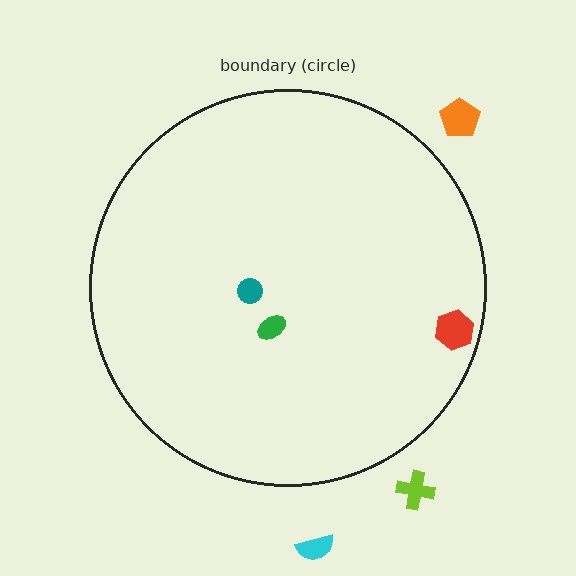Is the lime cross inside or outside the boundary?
Outside.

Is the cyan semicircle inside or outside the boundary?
Outside.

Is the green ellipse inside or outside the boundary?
Inside.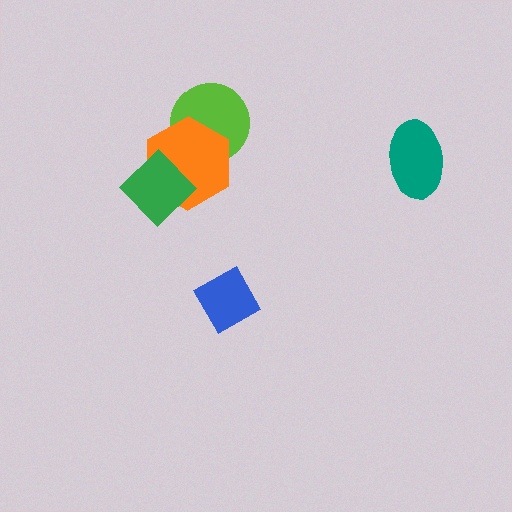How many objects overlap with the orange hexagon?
2 objects overlap with the orange hexagon.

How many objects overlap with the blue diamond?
0 objects overlap with the blue diamond.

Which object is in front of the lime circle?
The orange hexagon is in front of the lime circle.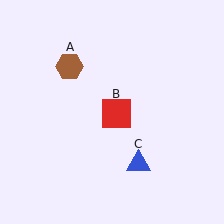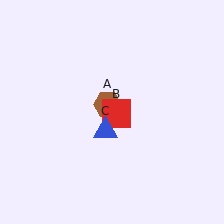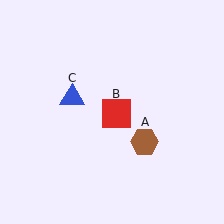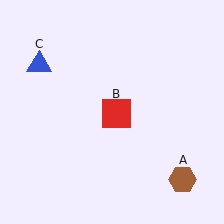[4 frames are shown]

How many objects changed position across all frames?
2 objects changed position: brown hexagon (object A), blue triangle (object C).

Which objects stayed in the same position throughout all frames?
Red square (object B) remained stationary.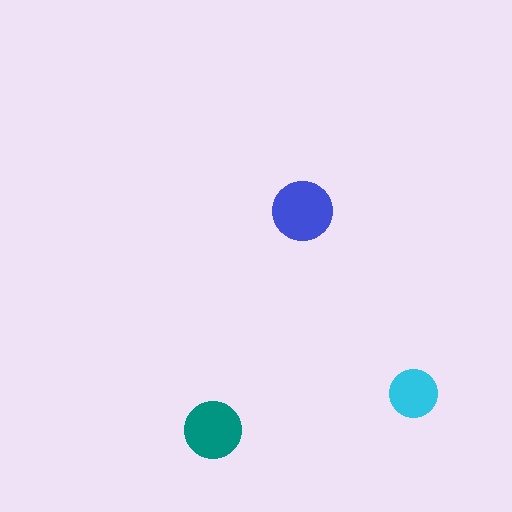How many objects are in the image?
There are 3 objects in the image.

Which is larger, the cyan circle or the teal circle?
The teal one.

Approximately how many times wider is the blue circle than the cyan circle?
About 1.5 times wider.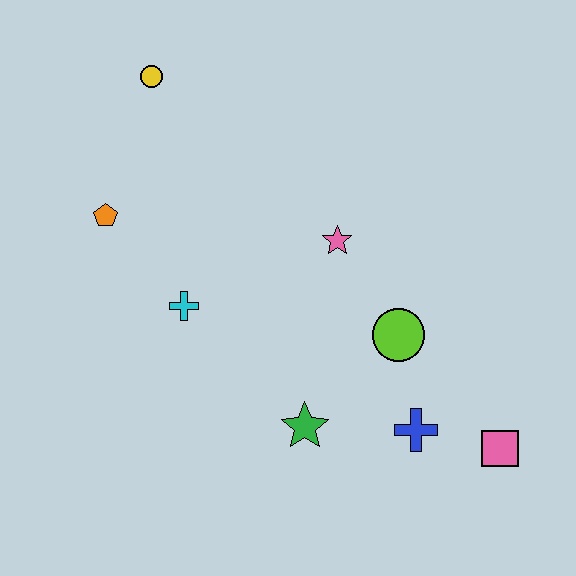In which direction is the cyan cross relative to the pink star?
The cyan cross is to the left of the pink star.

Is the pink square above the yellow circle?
No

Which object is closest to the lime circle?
The blue cross is closest to the lime circle.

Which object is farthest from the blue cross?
The yellow circle is farthest from the blue cross.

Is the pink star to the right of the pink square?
No